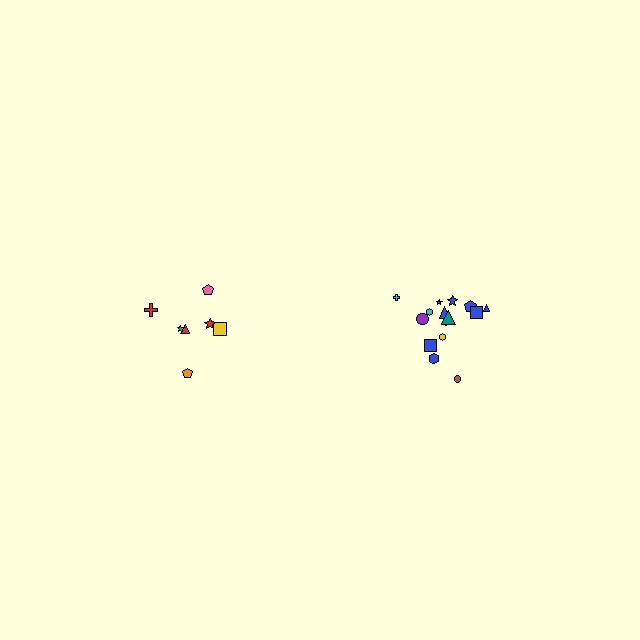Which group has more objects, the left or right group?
The right group.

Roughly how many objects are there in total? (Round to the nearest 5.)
Roughly 20 objects in total.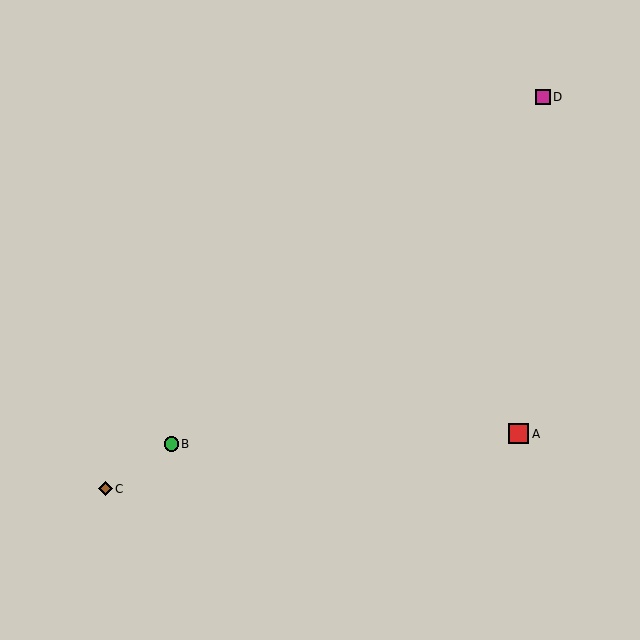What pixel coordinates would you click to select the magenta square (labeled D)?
Click at (543, 97) to select the magenta square D.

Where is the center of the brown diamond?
The center of the brown diamond is at (105, 489).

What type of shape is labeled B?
Shape B is a green circle.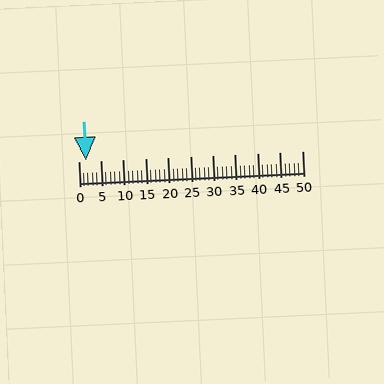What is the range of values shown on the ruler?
The ruler shows values from 0 to 50.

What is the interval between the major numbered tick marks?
The major tick marks are spaced 5 units apart.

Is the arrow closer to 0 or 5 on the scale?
The arrow is closer to 0.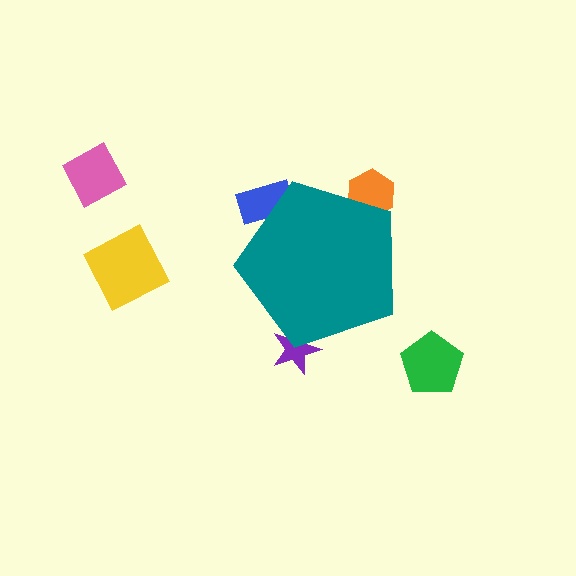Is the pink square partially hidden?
No, the pink square is fully visible.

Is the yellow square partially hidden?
No, the yellow square is fully visible.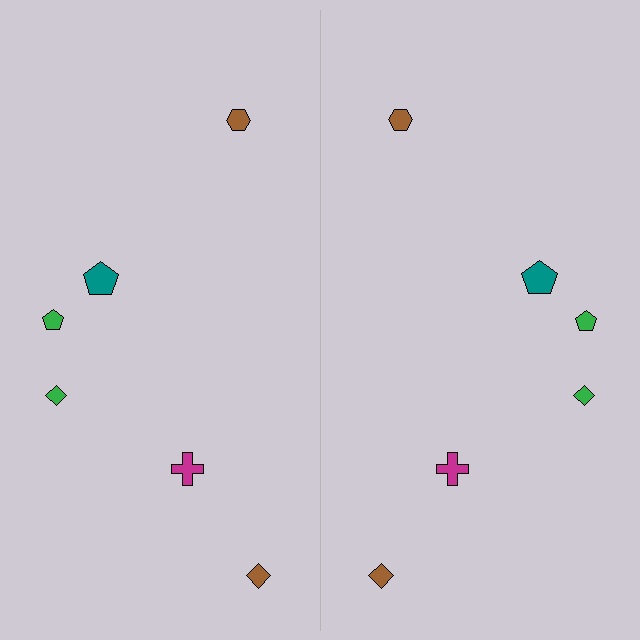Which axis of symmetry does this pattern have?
The pattern has a vertical axis of symmetry running through the center of the image.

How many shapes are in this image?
There are 12 shapes in this image.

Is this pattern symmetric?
Yes, this pattern has bilateral (reflection) symmetry.